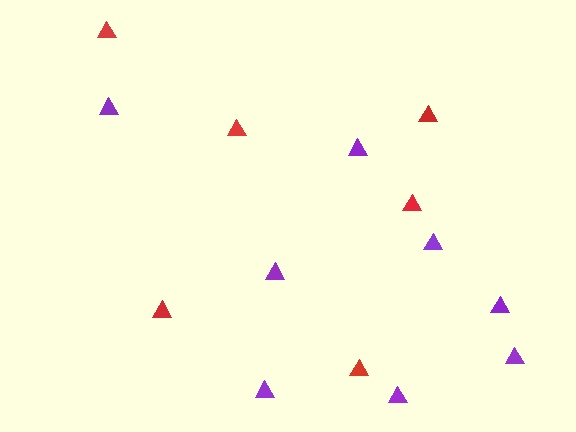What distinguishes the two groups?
There are 2 groups: one group of purple triangles (8) and one group of red triangles (6).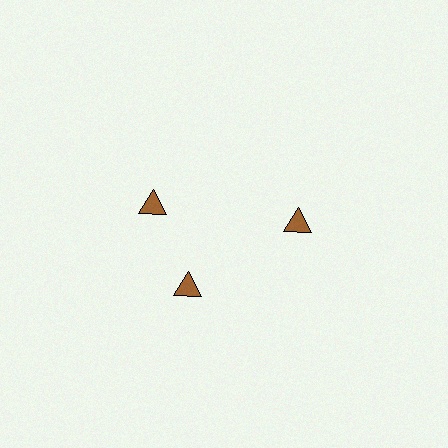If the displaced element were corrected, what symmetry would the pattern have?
It would have 3-fold rotational symmetry — the pattern would map onto itself every 120 degrees.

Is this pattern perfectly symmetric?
No. The 3 brown triangles are arranged in a ring, but one element near the 11 o'clock position is rotated out of alignment along the ring, breaking the 3-fold rotational symmetry.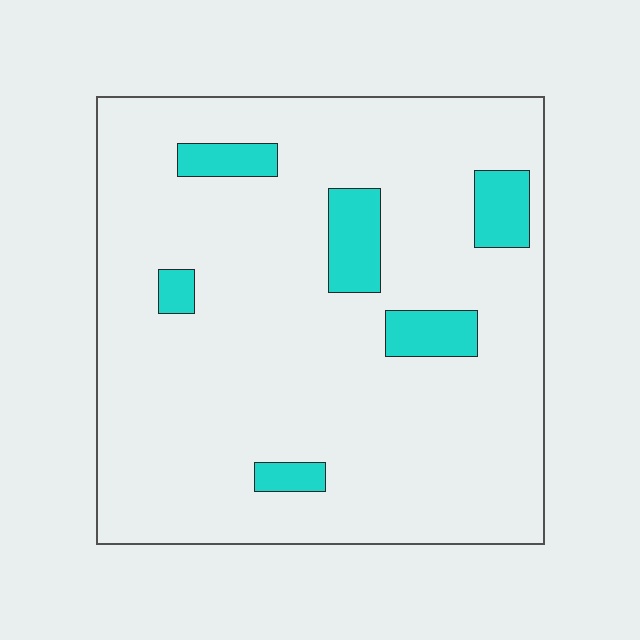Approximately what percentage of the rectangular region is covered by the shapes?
Approximately 10%.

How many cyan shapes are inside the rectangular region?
6.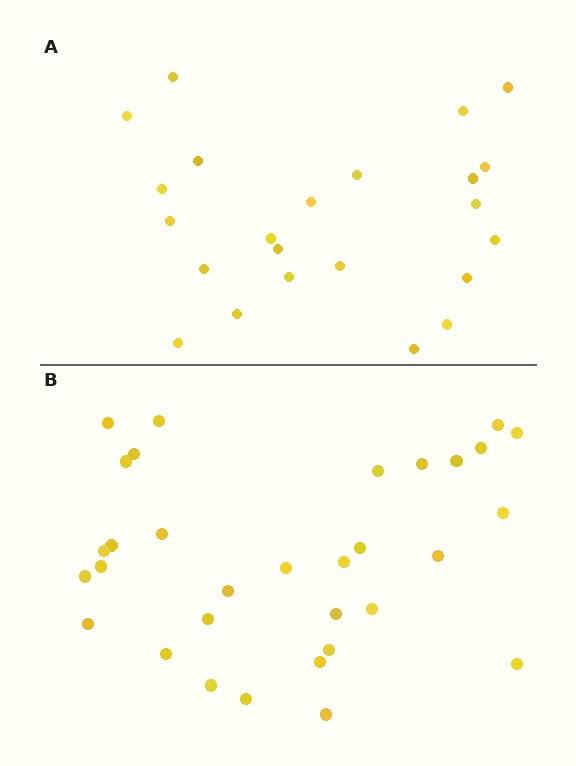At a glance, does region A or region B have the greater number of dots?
Region B (the bottom region) has more dots.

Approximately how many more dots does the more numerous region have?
Region B has roughly 8 or so more dots than region A.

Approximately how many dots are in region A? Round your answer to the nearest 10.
About 20 dots. (The exact count is 23, which rounds to 20.)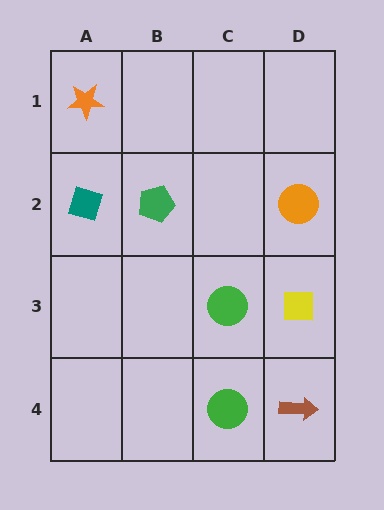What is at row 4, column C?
A green circle.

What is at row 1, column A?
An orange star.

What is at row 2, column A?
A teal diamond.